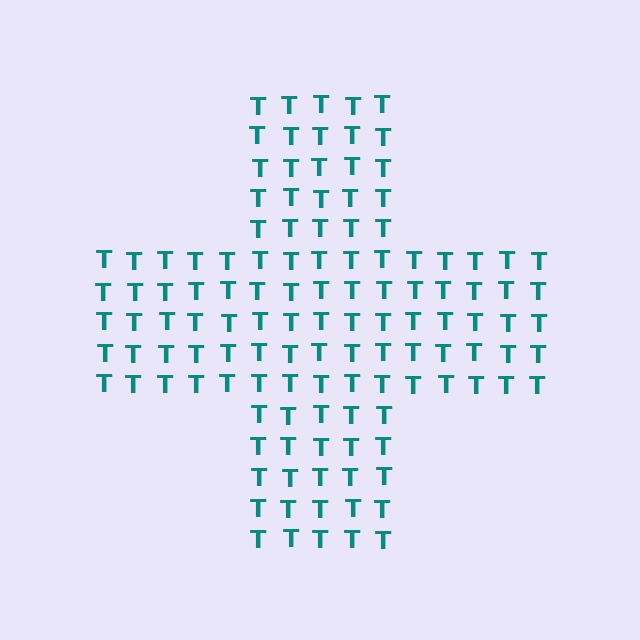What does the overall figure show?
The overall figure shows a cross.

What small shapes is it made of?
It is made of small letter T's.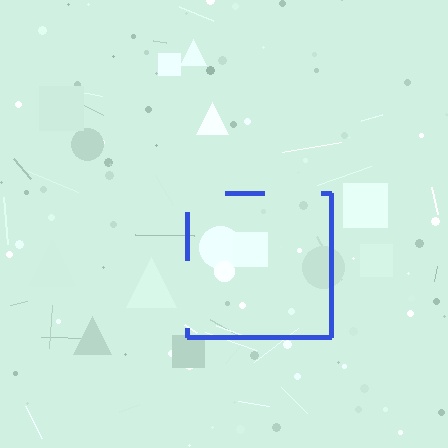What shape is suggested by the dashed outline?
The dashed outline suggests a square.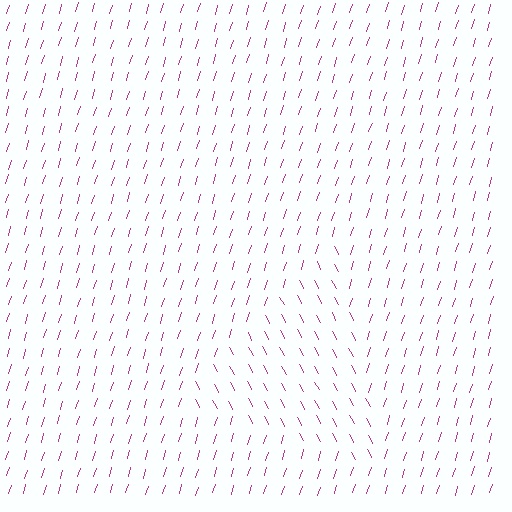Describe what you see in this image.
The image is filled with small magenta line segments. A triangle region in the image has lines oriented differently from the surrounding lines, creating a visible texture boundary.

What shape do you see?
I see a triangle.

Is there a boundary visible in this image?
Yes, there is a texture boundary formed by a change in line orientation.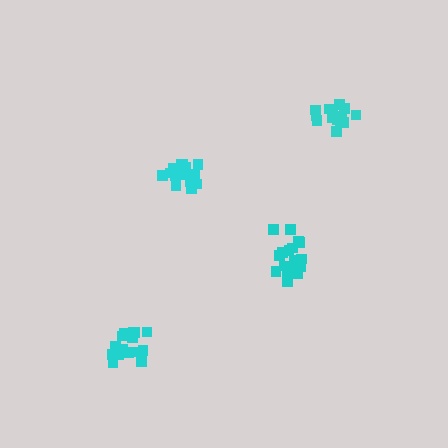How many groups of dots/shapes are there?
There are 4 groups.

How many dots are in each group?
Group 1: 15 dots, Group 2: 19 dots, Group 3: 14 dots, Group 4: 15 dots (63 total).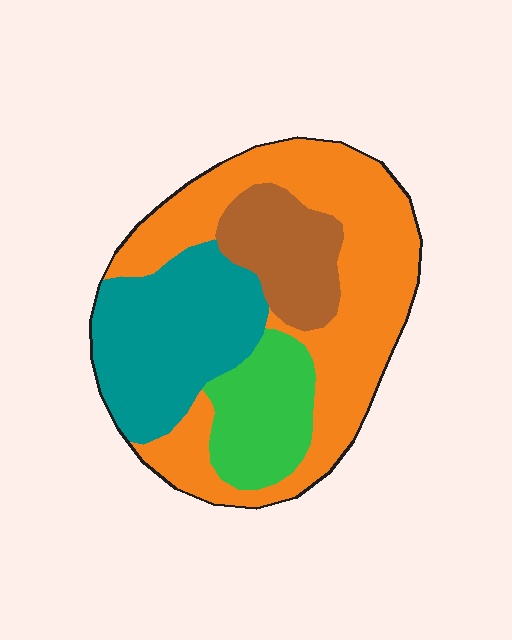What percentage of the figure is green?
Green covers about 15% of the figure.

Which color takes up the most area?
Orange, at roughly 45%.